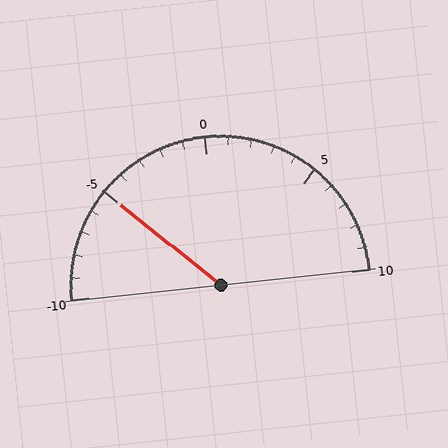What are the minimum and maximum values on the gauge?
The gauge ranges from -10 to 10.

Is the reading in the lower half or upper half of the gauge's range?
The reading is in the lower half of the range (-10 to 10).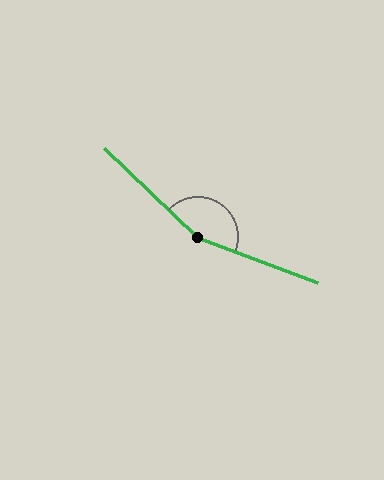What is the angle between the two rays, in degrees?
Approximately 157 degrees.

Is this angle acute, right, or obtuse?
It is obtuse.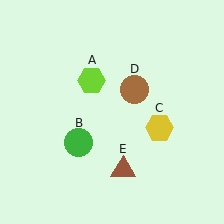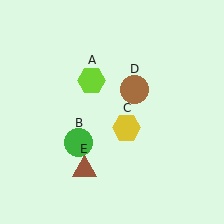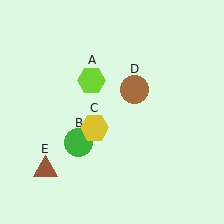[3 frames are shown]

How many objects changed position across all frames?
2 objects changed position: yellow hexagon (object C), brown triangle (object E).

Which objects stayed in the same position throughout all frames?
Lime hexagon (object A) and green circle (object B) and brown circle (object D) remained stationary.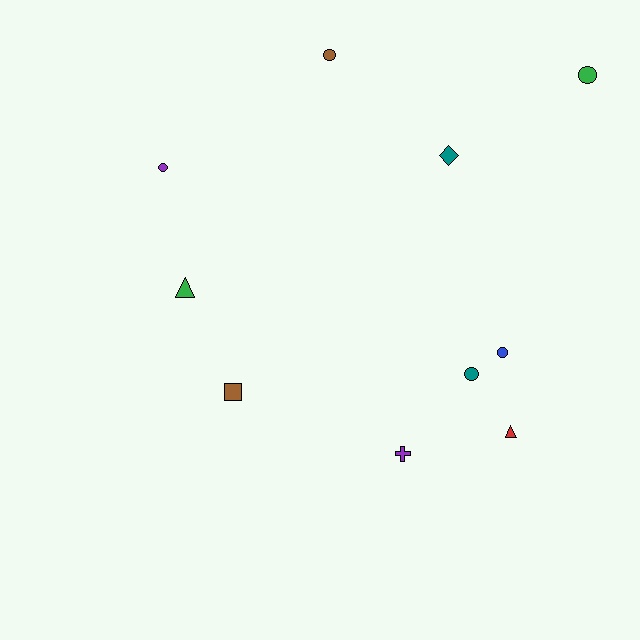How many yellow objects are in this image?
There are no yellow objects.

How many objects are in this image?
There are 10 objects.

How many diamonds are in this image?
There is 1 diamond.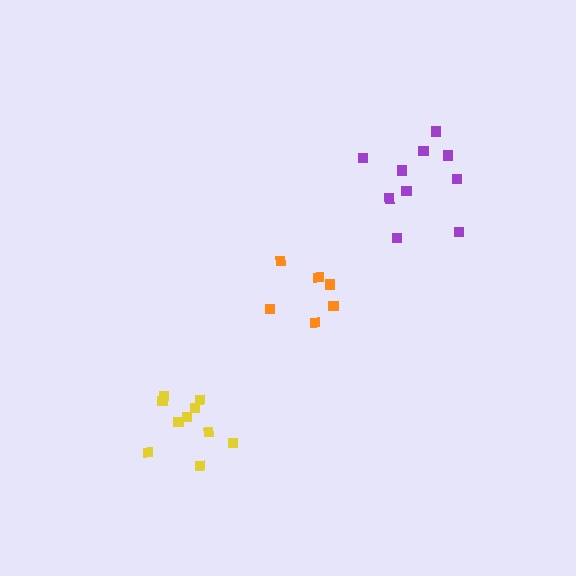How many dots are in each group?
Group 1: 10 dots, Group 2: 6 dots, Group 3: 10 dots (26 total).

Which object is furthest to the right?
The purple cluster is rightmost.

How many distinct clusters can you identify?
There are 3 distinct clusters.